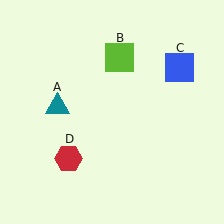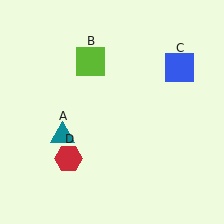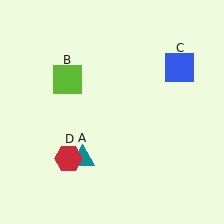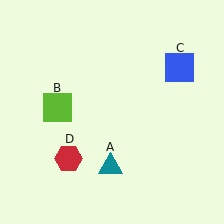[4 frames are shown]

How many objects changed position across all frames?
2 objects changed position: teal triangle (object A), lime square (object B).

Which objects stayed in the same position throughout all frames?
Blue square (object C) and red hexagon (object D) remained stationary.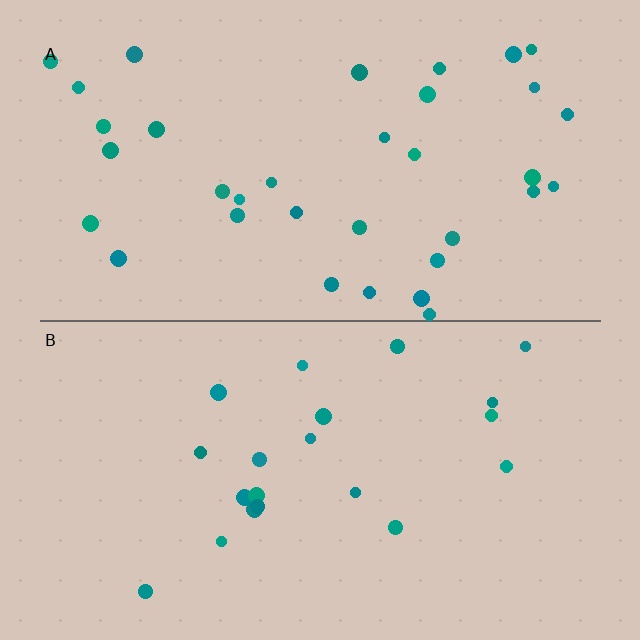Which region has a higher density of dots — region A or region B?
A (the top).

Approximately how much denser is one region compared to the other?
Approximately 1.7× — region A over region B.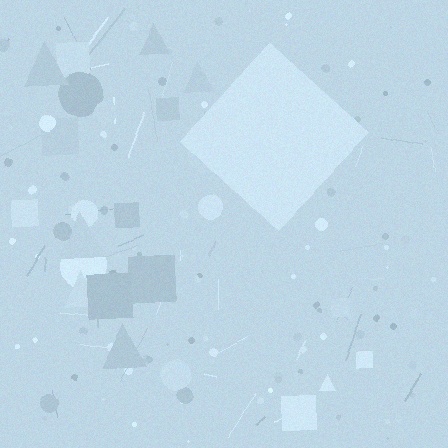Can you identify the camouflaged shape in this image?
The camouflaged shape is a diamond.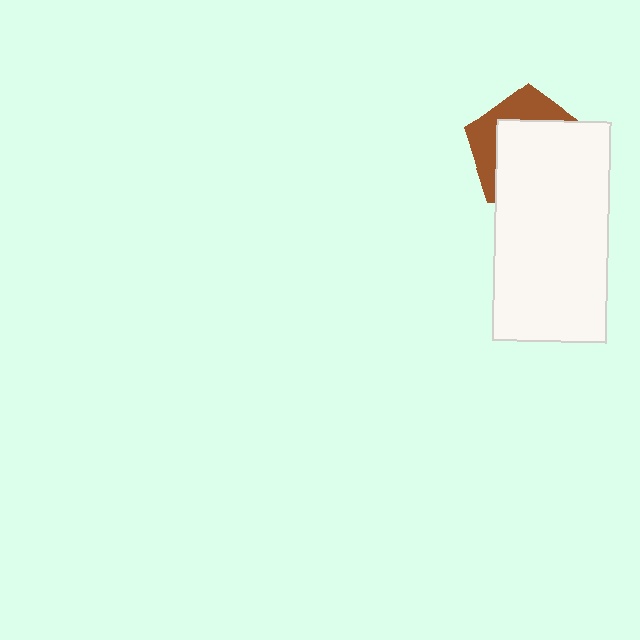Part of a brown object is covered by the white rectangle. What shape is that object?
It is a pentagon.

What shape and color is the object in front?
The object in front is a white rectangle.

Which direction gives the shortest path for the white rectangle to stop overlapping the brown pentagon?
Moving toward the lower-right gives the shortest separation.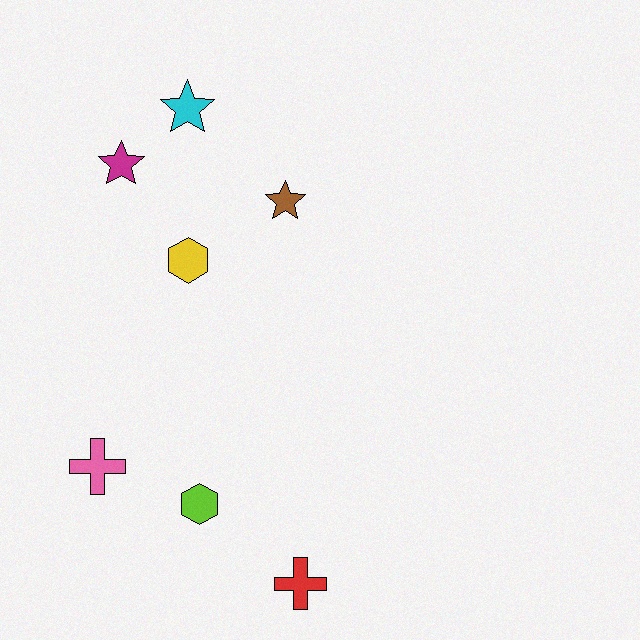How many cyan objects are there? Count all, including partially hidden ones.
There is 1 cyan object.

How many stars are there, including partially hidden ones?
There are 3 stars.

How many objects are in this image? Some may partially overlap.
There are 7 objects.